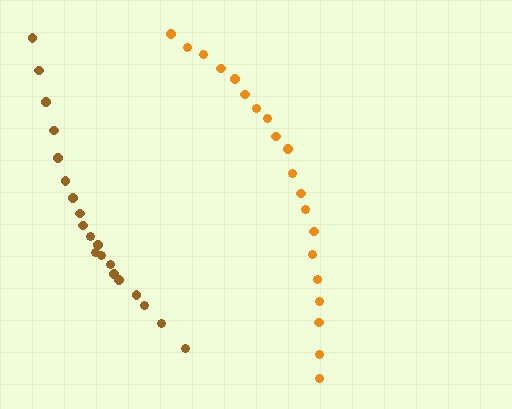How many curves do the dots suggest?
There are 2 distinct paths.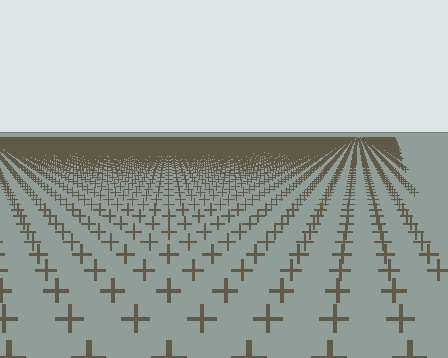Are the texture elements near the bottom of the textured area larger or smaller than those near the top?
Larger. Near the bottom, elements are closer to the viewer and appear at a bigger on-screen size.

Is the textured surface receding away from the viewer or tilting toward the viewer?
The surface is receding away from the viewer. Texture elements get smaller and denser toward the top.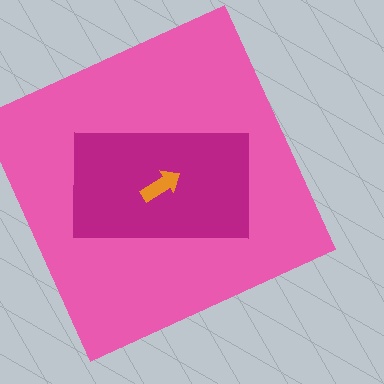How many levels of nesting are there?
3.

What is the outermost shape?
The pink square.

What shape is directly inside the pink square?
The magenta rectangle.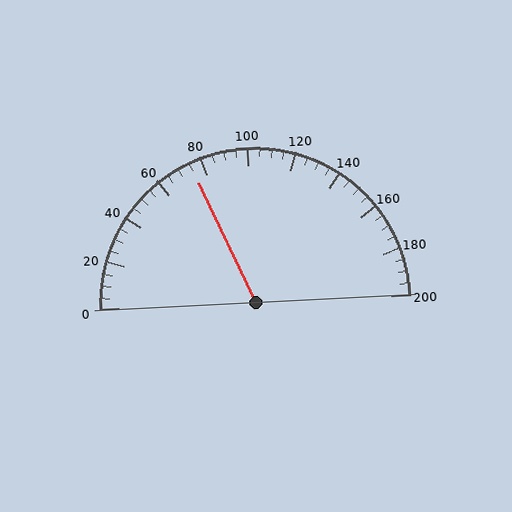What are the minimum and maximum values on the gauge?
The gauge ranges from 0 to 200.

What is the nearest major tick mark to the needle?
The nearest major tick mark is 80.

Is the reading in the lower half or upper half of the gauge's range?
The reading is in the lower half of the range (0 to 200).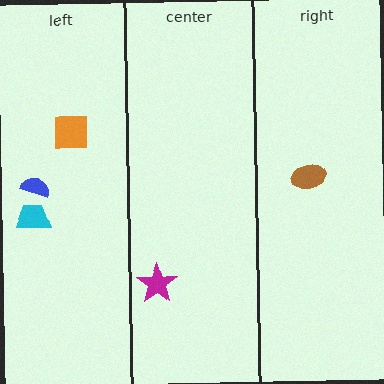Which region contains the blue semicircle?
The left region.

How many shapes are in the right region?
1.